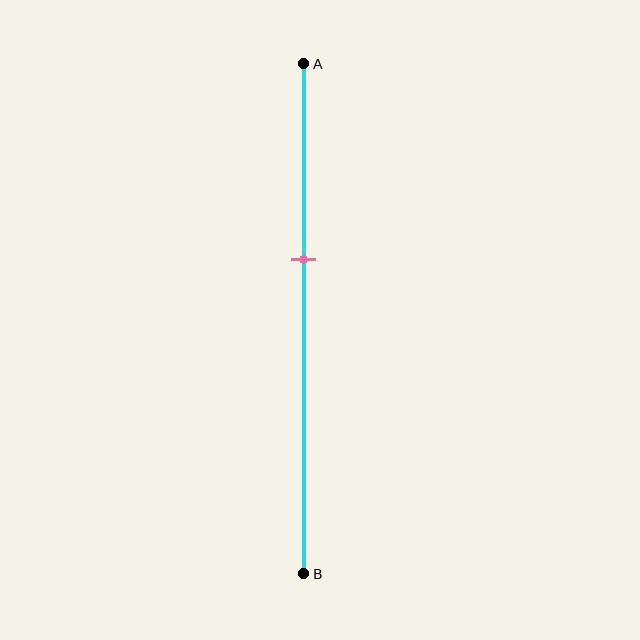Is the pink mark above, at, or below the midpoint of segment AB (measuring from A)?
The pink mark is above the midpoint of segment AB.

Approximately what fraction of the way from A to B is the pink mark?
The pink mark is approximately 40% of the way from A to B.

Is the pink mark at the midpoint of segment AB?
No, the mark is at about 40% from A, not at the 50% midpoint.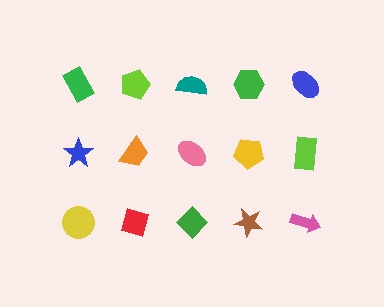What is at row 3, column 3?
A green diamond.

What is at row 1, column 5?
A blue ellipse.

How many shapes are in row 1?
5 shapes.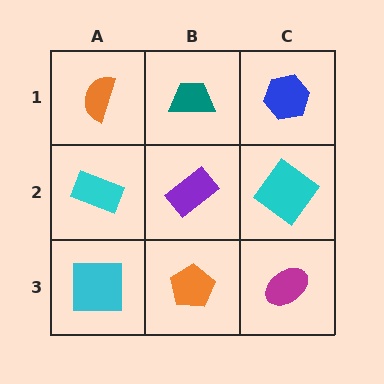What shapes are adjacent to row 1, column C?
A cyan diamond (row 2, column C), a teal trapezoid (row 1, column B).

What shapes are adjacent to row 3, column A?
A cyan rectangle (row 2, column A), an orange pentagon (row 3, column B).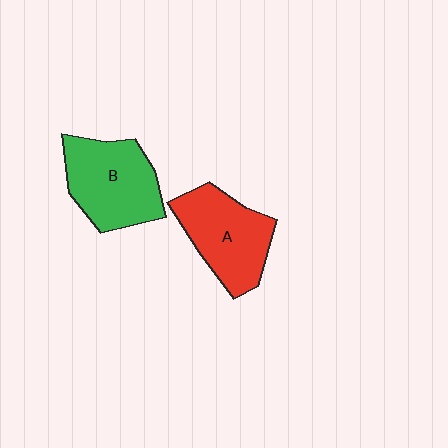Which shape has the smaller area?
Shape A (red).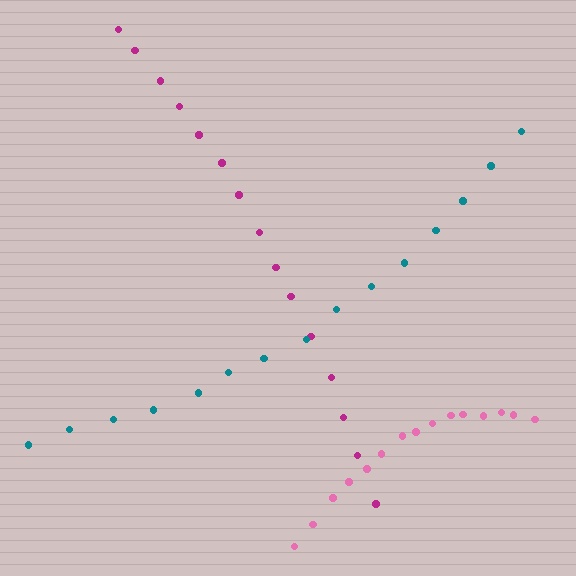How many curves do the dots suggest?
There are 3 distinct paths.